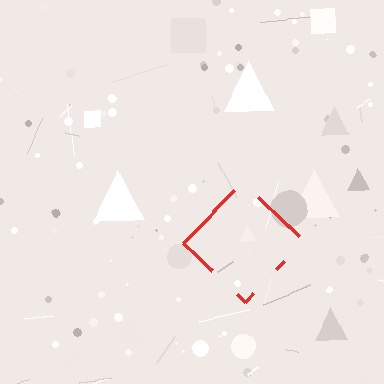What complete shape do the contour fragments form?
The contour fragments form a diamond.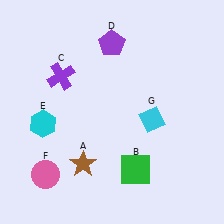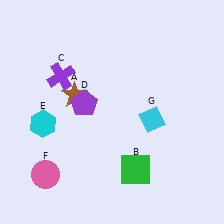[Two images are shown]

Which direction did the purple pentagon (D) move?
The purple pentagon (D) moved down.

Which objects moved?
The objects that moved are: the brown star (A), the purple pentagon (D).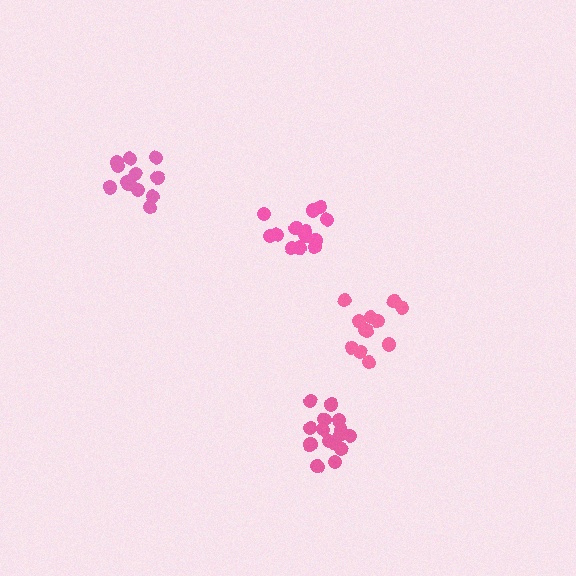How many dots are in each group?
Group 1: 15 dots, Group 2: 13 dots, Group 3: 12 dots, Group 4: 13 dots (53 total).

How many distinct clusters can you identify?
There are 4 distinct clusters.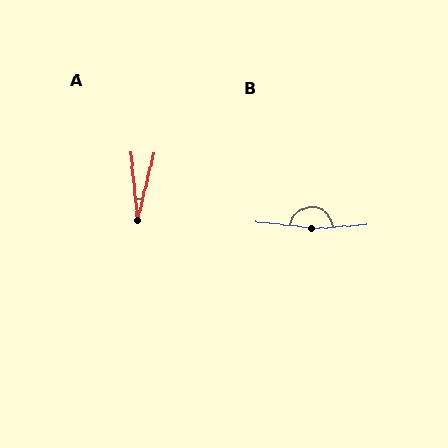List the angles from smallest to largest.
A (19°), B (170°).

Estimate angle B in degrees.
Approximately 170 degrees.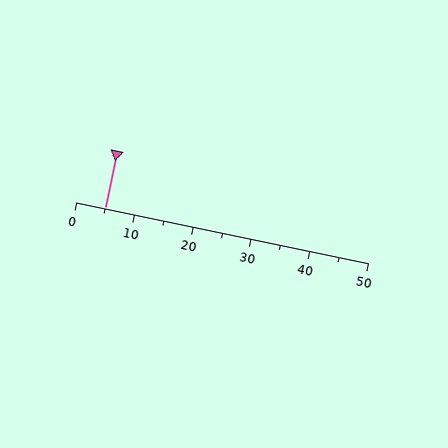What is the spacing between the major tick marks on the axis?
The major ticks are spaced 10 apart.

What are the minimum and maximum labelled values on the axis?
The axis runs from 0 to 50.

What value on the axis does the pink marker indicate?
The marker indicates approximately 5.